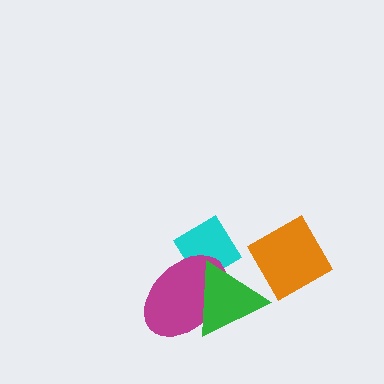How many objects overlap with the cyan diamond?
2 objects overlap with the cyan diamond.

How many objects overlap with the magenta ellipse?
2 objects overlap with the magenta ellipse.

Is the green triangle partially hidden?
Yes, it is partially covered by another shape.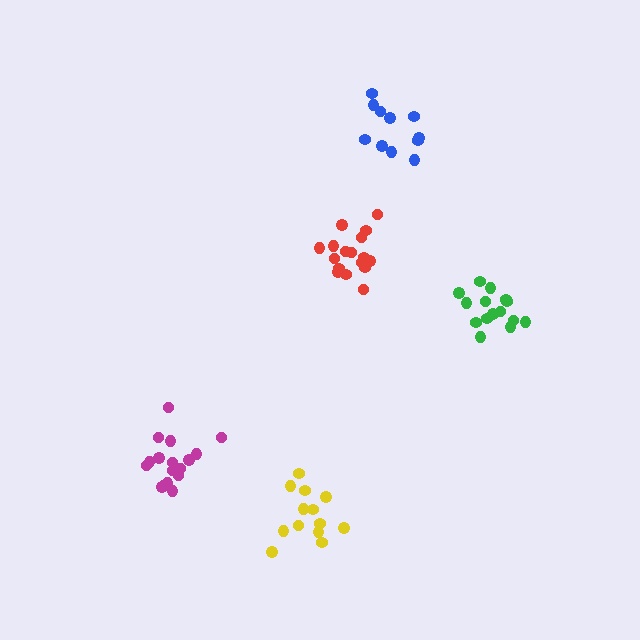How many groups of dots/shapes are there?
There are 5 groups.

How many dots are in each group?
Group 1: 15 dots, Group 2: 17 dots, Group 3: 13 dots, Group 4: 11 dots, Group 5: 17 dots (73 total).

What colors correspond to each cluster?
The clusters are colored: green, magenta, yellow, blue, red.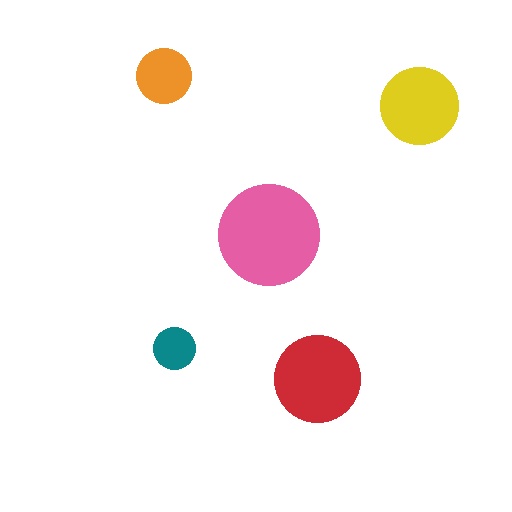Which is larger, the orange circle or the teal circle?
The orange one.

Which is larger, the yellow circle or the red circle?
The red one.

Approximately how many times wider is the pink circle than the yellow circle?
About 1.5 times wider.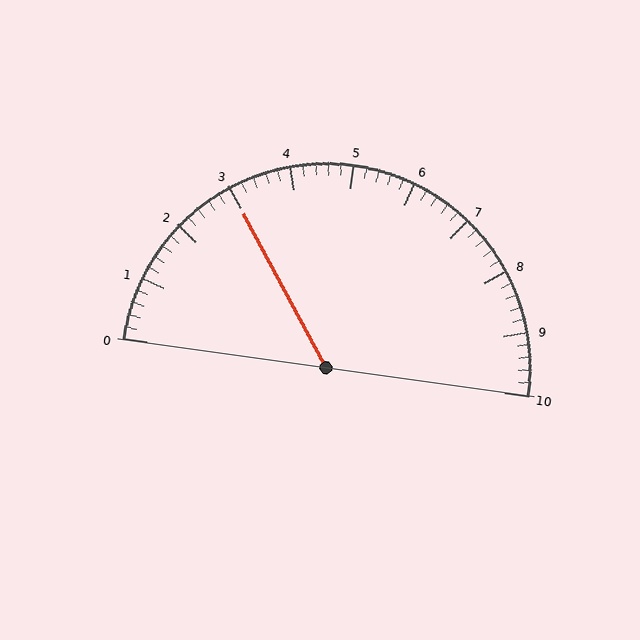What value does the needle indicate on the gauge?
The needle indicates approximately 3.0.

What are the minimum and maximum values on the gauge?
The gauge ranges from 0 to 10.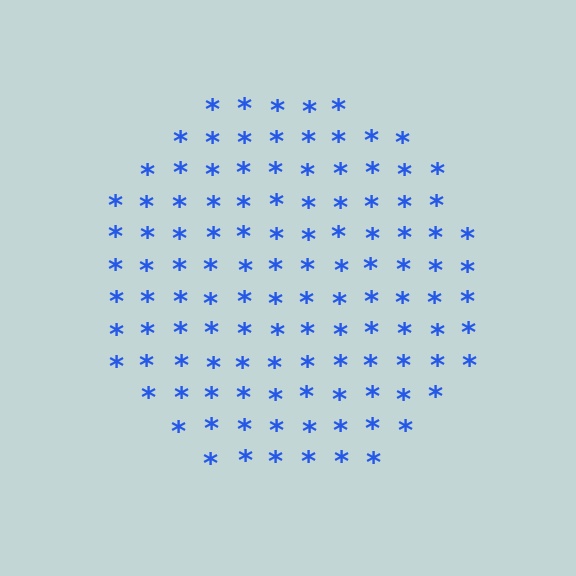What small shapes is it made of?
It is made of small asterisks.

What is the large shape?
The large shape is a circle.